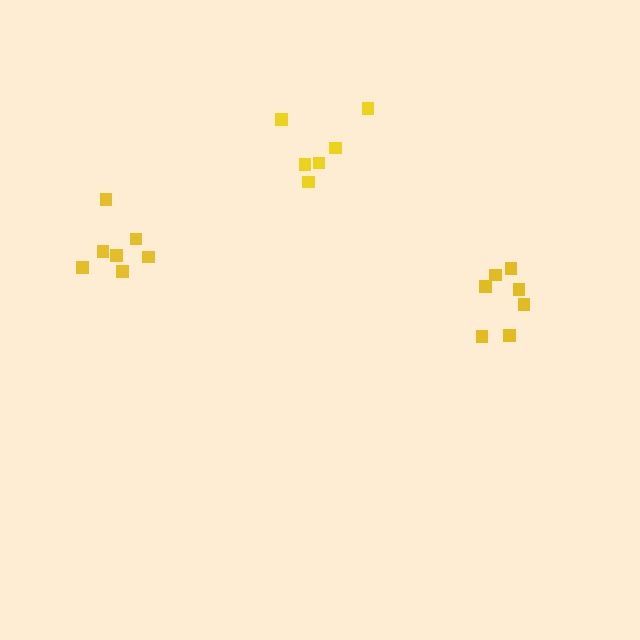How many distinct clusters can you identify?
There are 3 distinct clusters.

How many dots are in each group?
Group 1: 7 dots, Group 2: 6 dots, Group 3: 7 dots (20 total).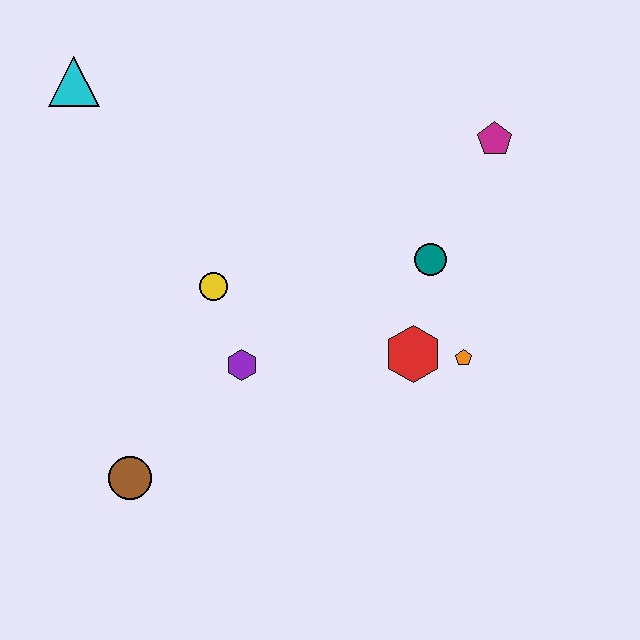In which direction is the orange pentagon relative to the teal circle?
The orange pentagon is below the teal circle.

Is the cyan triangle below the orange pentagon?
No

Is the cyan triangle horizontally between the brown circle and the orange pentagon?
No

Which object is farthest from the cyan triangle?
The orange pentagon is farthest from the cyan triangle.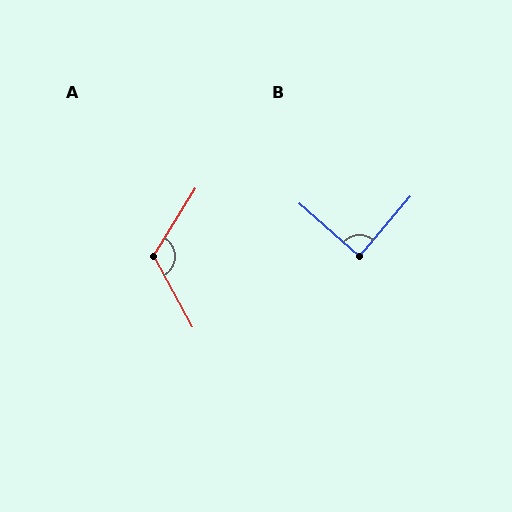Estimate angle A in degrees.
Approximately 120 degrees.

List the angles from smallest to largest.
B (89°), A (120°).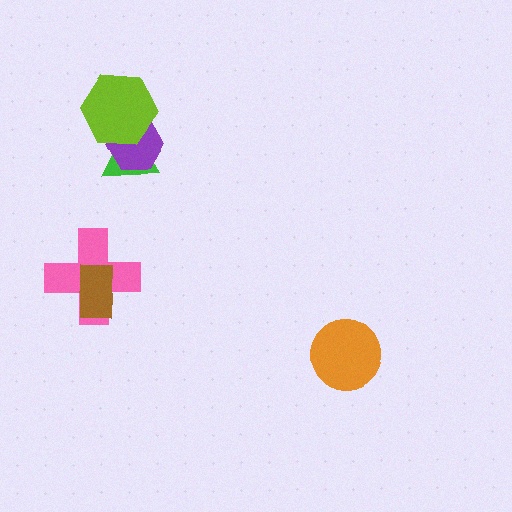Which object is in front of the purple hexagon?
The lime hexagon is in front of the purple hexagon.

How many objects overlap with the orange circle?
0 objects overlap with the orange circle.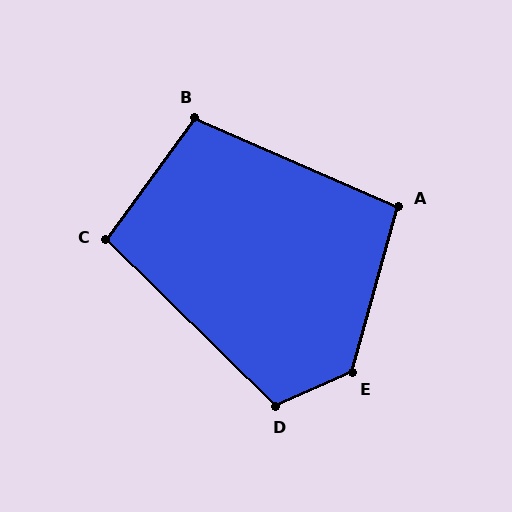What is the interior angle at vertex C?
Approximately 98 degrees (obtuse).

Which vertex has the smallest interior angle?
A, at approximately 98 degrees.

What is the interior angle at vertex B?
Approximately 103 degrees (obtuse).